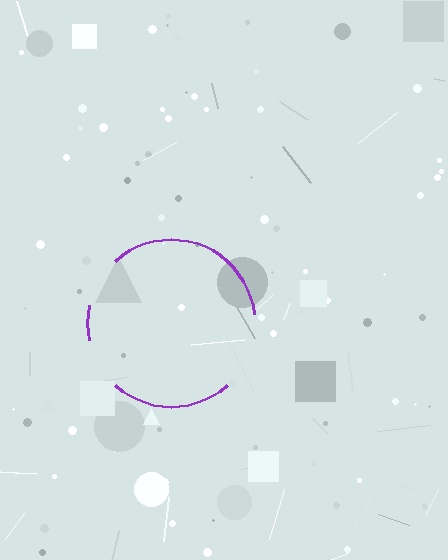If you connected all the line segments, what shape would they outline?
They would outline a circle.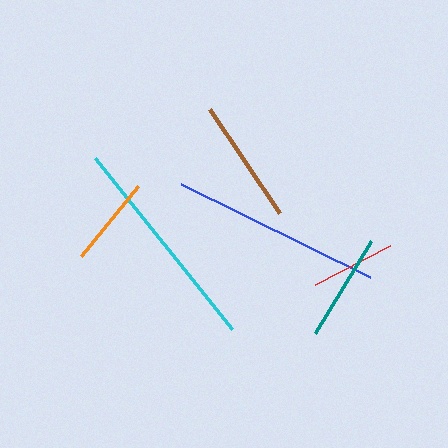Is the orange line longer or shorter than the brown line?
The brown line is longer than the orange line.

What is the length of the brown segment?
The brown segment is approximately 125 pixels long.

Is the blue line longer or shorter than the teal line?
The blue line is longer than the teal line.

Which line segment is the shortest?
The red line is the shortest at approximately 85 pixels.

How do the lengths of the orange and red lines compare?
The orange and red lines are approximately the same length.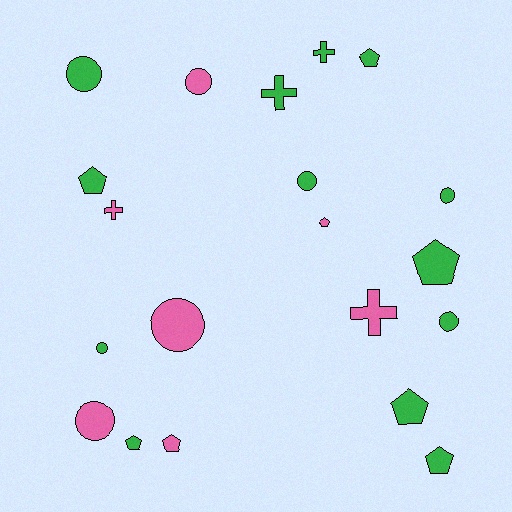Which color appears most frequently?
Green, with 13 objects.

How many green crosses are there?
There are 2 green crosses.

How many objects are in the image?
There are 20 objects.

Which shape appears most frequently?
Pentagon, with 8 objects.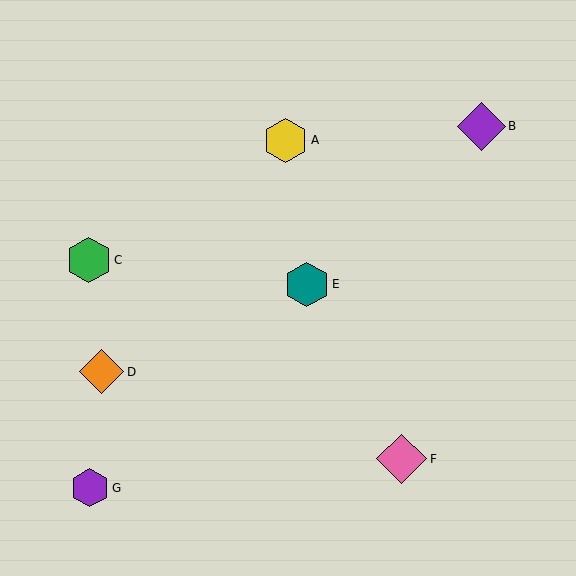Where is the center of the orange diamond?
The center of the orange diamond is at (102, 372).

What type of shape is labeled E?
Shape E is a teal hexagon.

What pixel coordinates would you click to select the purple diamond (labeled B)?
Click at (481, 126) to select the purple diamond B.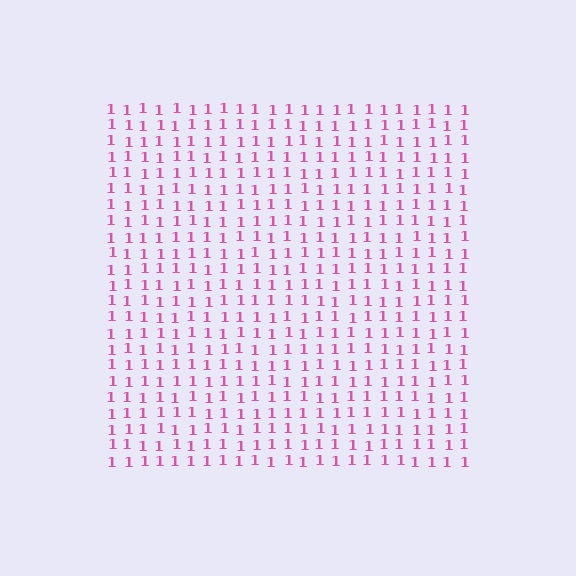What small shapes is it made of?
It is made of small digit 1's.